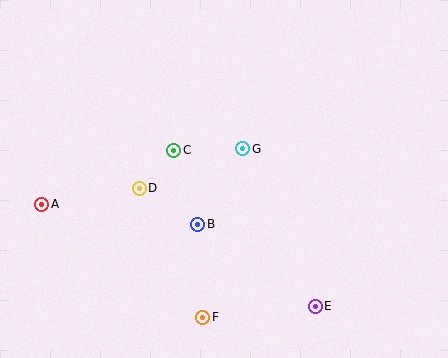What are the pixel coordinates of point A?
Point A is at (42, 204).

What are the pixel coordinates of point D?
Point D is at (139, 188).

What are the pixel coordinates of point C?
Point C is at (174, 150).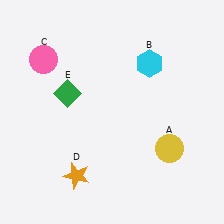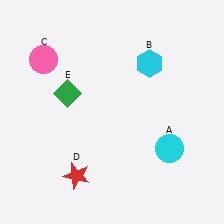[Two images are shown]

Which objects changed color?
A changed from yellow to cyan. D changed from orange to red.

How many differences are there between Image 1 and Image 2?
There are 2 differences between the two images.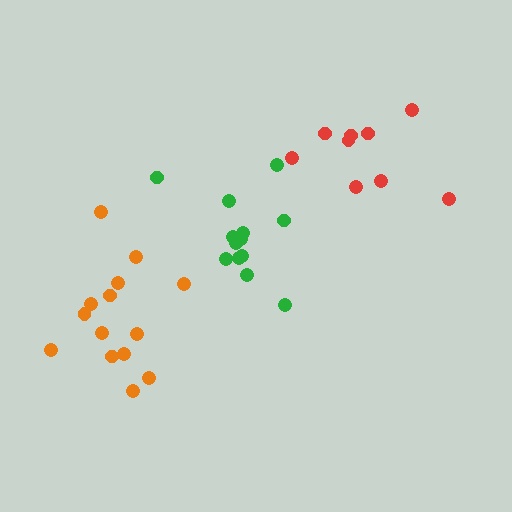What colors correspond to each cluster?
The clusters are colored: red, orange, green.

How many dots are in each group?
Group 1: 9 dots, Group 2: 14 dots, Group 3: 13 dots (36 total).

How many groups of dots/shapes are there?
There are 3 groups.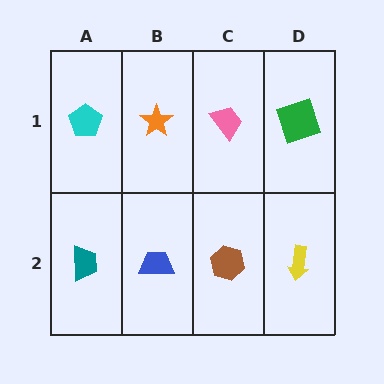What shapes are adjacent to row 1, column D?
A yellow arrow (row 2, column D), a pink trapezoid (row 1, column C).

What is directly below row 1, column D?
A yellow arrow.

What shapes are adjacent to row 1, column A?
A teal trapezoid (row 2, column A), an orange star (row 1, column B).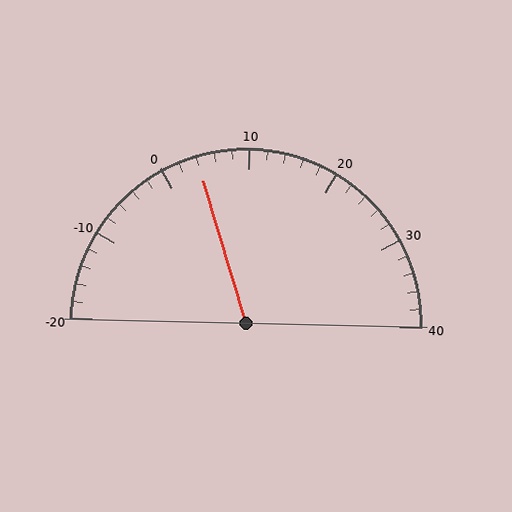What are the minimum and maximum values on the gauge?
The gauge ranges from -20 to 40.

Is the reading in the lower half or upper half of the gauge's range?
The reading is in the lower half of the range (-20 to 40).